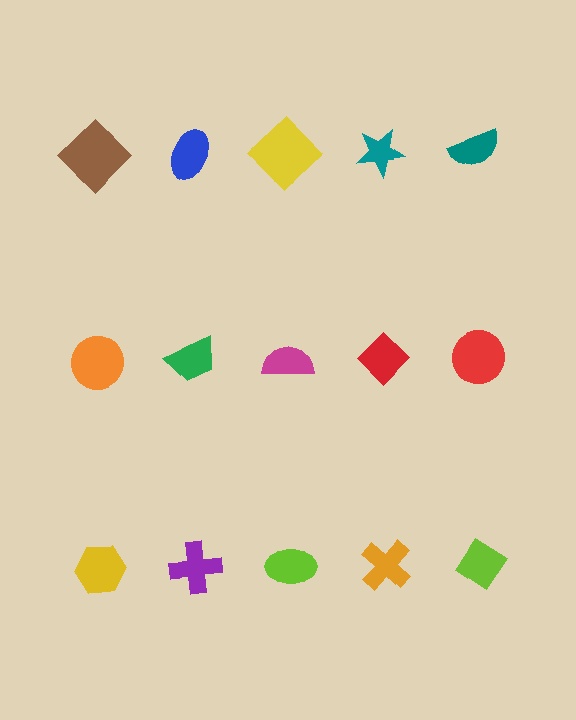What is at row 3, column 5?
A lime diamond.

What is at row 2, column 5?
A red circle.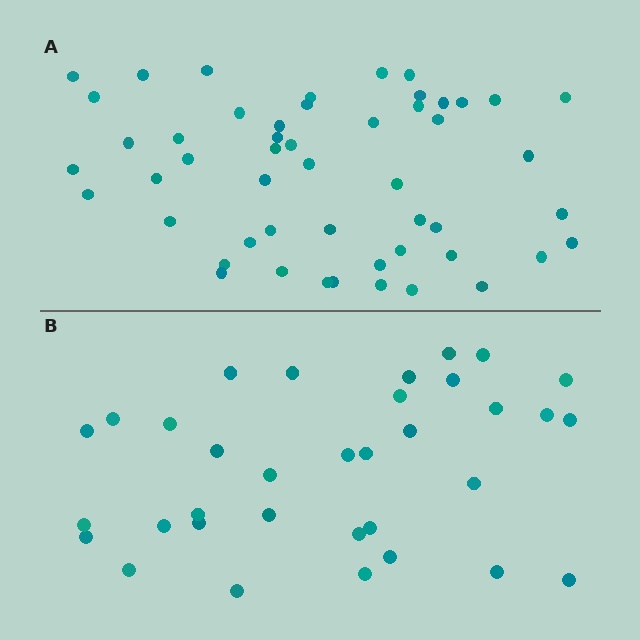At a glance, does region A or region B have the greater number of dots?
Region A (the top region) has more dots.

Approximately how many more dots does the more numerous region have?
Region A has approximately 15 more dots than region B.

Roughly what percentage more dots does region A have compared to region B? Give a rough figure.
About 50% more.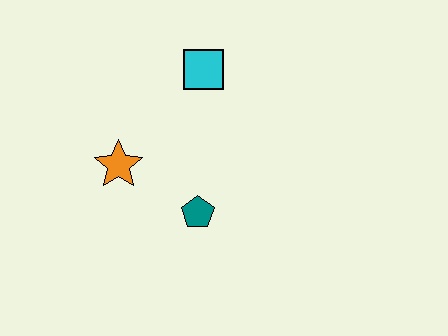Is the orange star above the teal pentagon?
Yes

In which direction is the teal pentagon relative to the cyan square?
The teal pentagon is below the cyan square.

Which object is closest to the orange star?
The teal pentagon is closest to the orange star.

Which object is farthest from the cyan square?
The teal pentagon is farthest from the cyan square.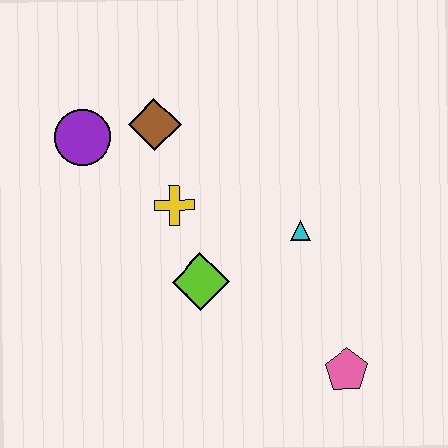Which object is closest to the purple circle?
The brown diamond is closest to the purple circle.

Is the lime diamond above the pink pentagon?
Yes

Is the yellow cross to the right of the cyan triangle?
No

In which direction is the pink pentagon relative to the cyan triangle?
The pink pentagon is below the cyan triangle.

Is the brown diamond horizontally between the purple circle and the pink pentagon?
Yes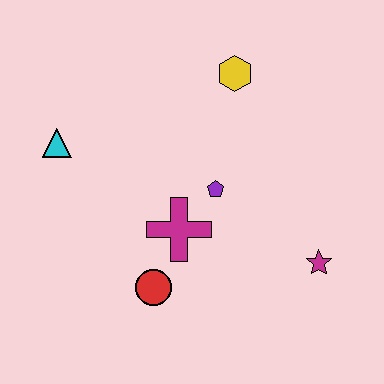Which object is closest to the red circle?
The magenta cross is closest to the red circle.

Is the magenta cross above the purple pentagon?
No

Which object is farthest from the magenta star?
The cyan triangle is farthest from the magenta star.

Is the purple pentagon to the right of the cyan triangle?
Yes